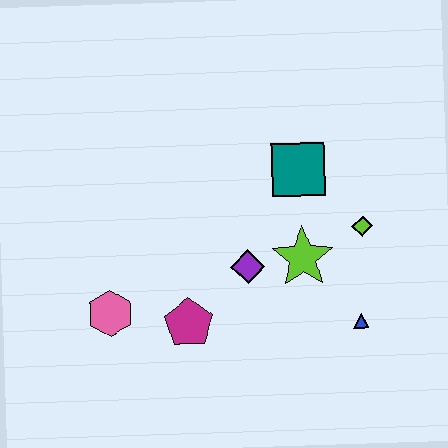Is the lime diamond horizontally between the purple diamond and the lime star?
No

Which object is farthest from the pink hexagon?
The lime diamond is farthest from the pink hexagon.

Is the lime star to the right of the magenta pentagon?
Yes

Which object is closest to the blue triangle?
The lime star is closest to the blue triangle.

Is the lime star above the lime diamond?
No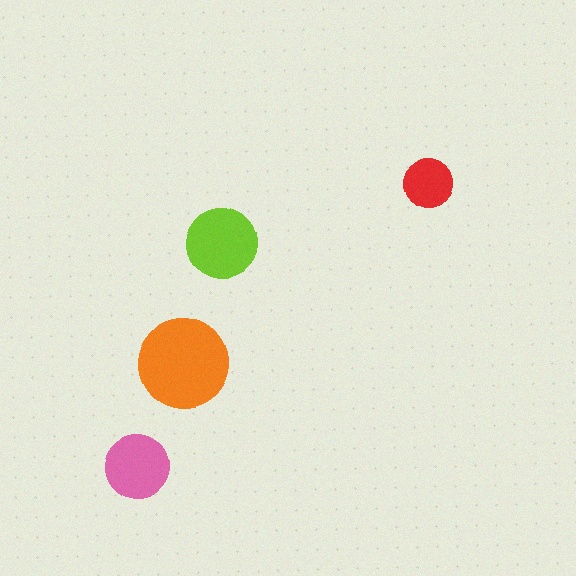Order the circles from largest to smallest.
the orange one, the lime one, the pink one, the red one.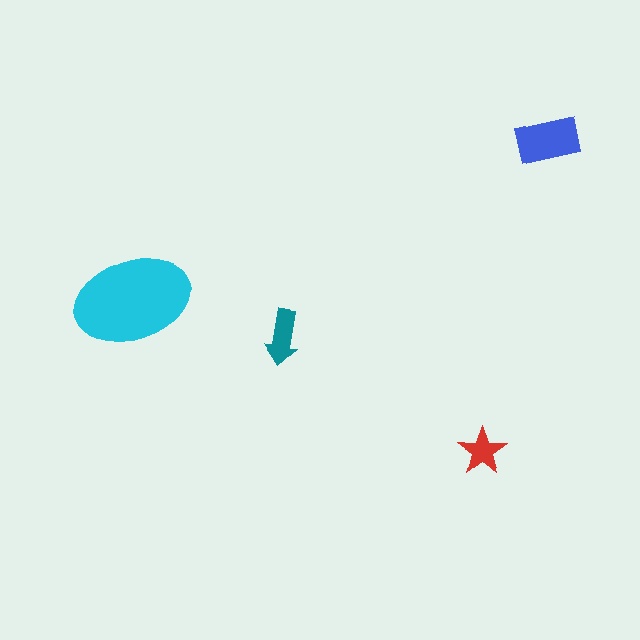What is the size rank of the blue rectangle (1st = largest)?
2nd.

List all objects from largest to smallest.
The cyan ellipse, the blue rectangle, the teal arrow, the red star.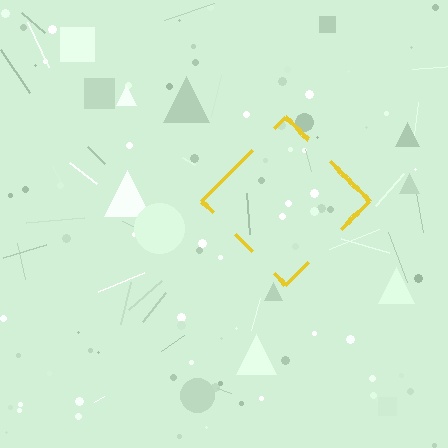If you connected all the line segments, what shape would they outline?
They would outline a diamond.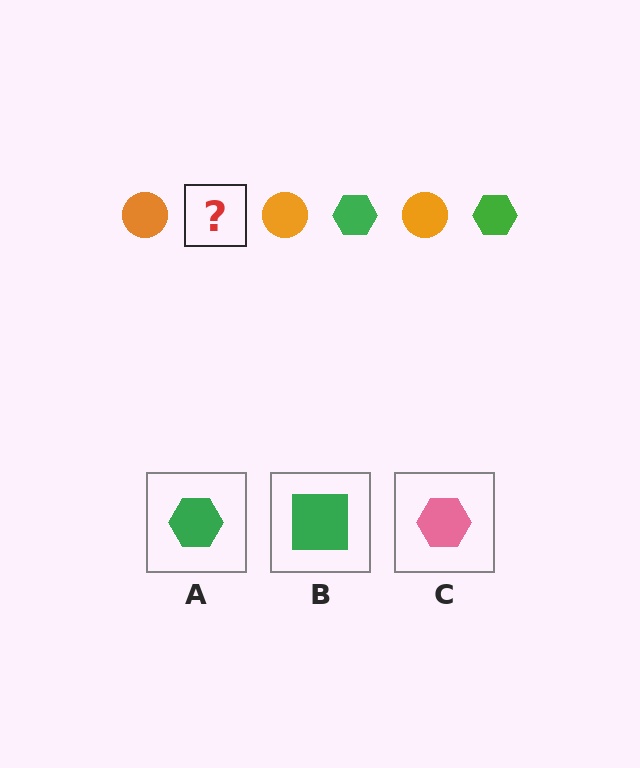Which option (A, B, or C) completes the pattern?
A.